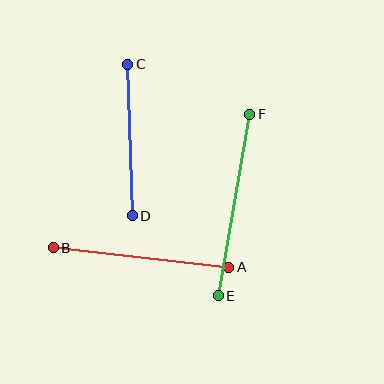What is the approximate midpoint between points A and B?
The midpoint is at approximately (141, 258) pixels.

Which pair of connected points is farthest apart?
Points E and F are farthest apart.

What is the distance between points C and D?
The distance is approximately 152 pixels.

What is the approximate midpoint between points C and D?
The midpoint is at approximately (130, 140) pixels.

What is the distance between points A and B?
The distance is approximately 176 pixels.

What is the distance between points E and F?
The distance is approximately 184 pixels.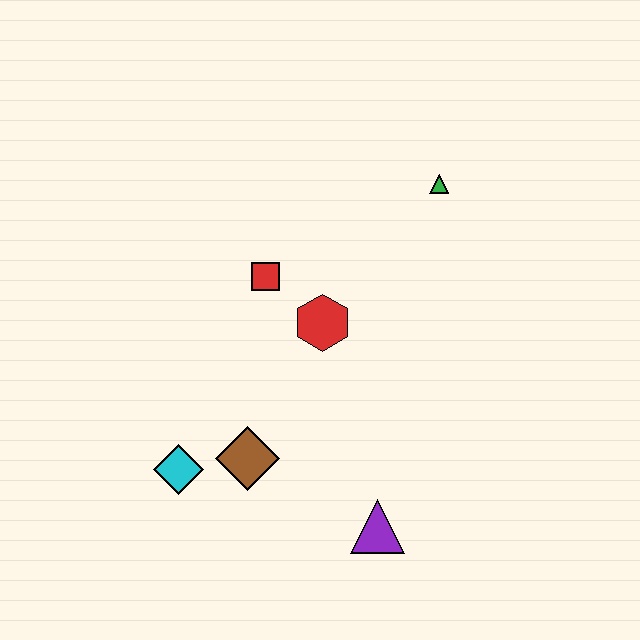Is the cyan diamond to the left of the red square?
Yes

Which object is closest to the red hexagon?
The red square is closest to the red hexagon.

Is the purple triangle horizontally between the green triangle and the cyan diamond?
Yes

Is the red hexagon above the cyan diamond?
Yes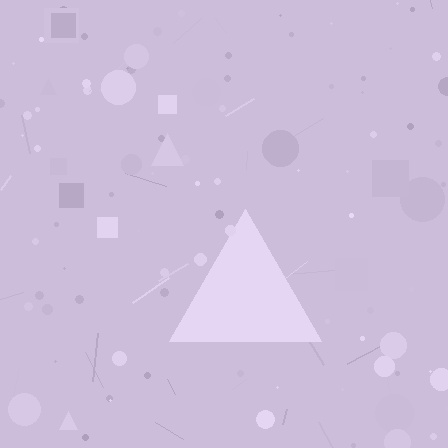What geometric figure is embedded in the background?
A triangle is embedded in the background.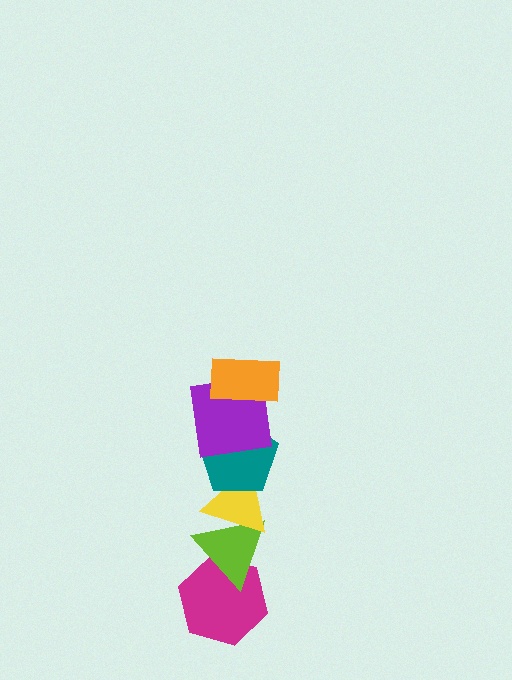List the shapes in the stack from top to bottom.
From top to bottom: the orange rectangle, the purple square, the teal pentagon, the yellow triangle, the lime triangle, the magenta hexagon.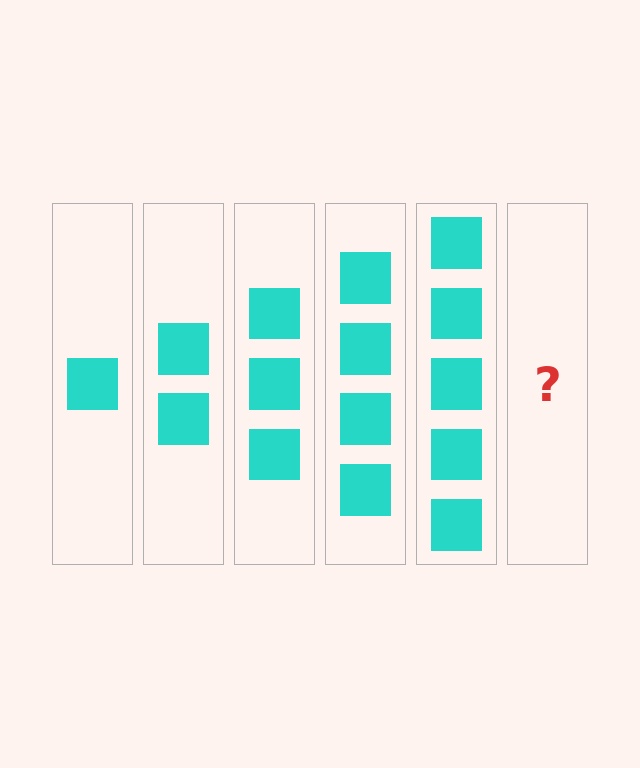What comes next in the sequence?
The next element should be 6 squares.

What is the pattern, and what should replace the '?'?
The pattern is that each step adds one more square. The '?' should be 6 squares.